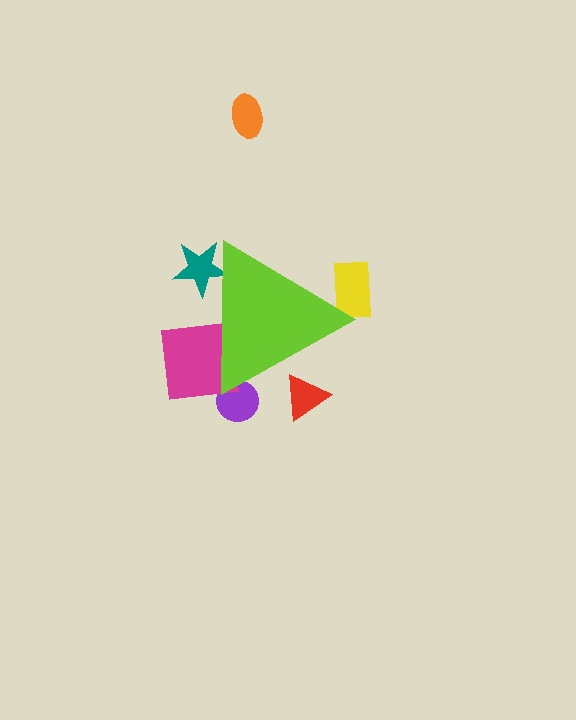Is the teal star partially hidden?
Yes, the teal star is partially hidden behind the lime triangle.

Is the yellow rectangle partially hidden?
Yes, the yellow rectangle is partially hidden behind the lime triangle.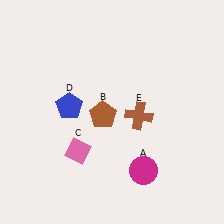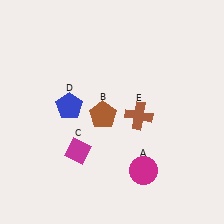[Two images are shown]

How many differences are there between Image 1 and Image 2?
There is 1 difference between the two images.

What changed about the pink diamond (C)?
In Image 1, C is pink. In Image 2, it changed to magenta.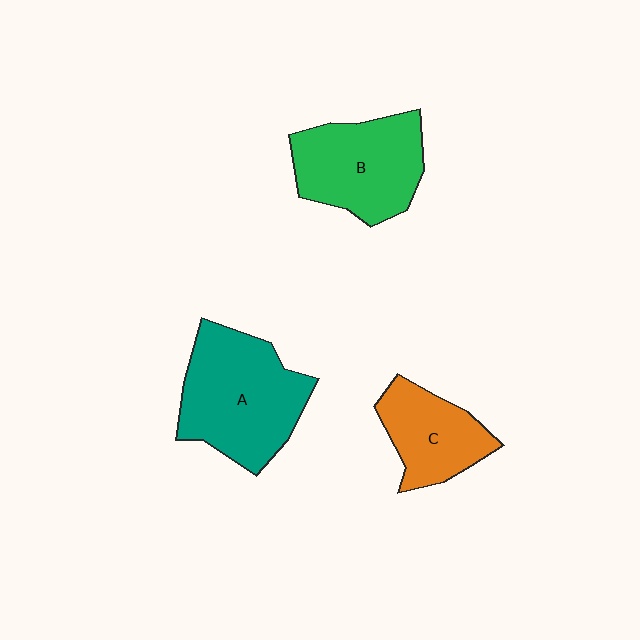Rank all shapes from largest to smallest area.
From largest to smallest: A (teal), B (green), C (orange).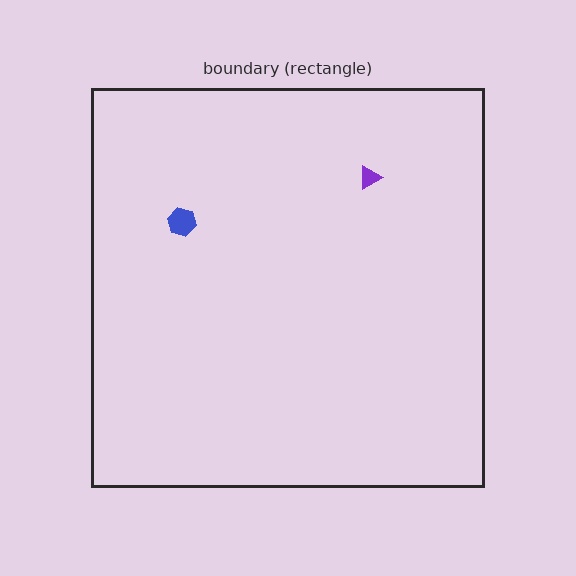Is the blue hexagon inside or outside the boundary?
Inside.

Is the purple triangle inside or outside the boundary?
Inside.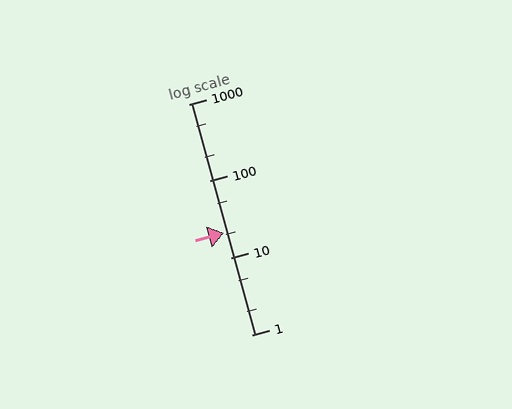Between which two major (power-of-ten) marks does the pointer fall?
The pointer is between 10 and 100.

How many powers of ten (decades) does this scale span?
The scale spans 3 decades, from 1 to 1000.